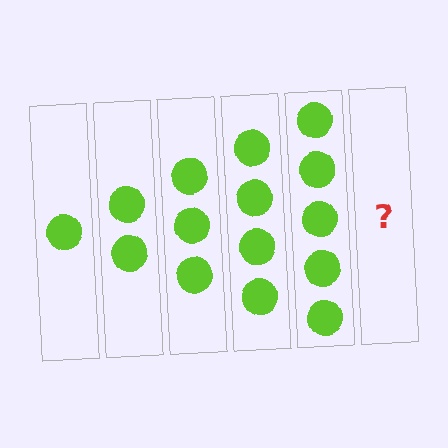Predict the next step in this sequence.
The next step is 6 circles.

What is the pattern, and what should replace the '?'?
The pattern is that each step adds one more circle. The '?' should be 6 circles.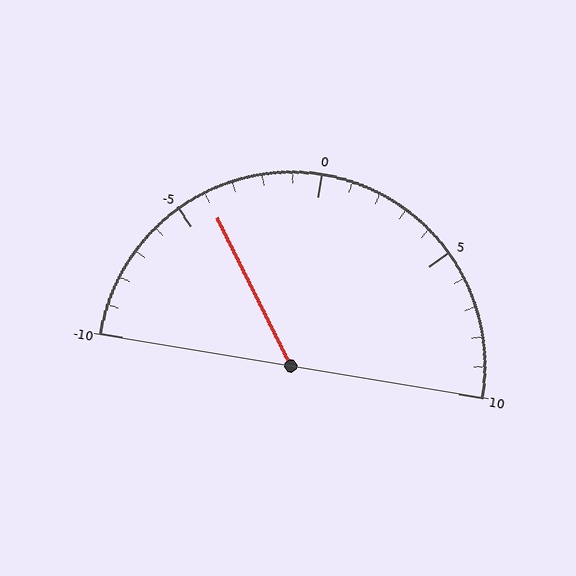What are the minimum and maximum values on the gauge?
The gauge ranges from -10 to 10.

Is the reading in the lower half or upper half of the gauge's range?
The reading is in the lower half of the range (-10 to 10).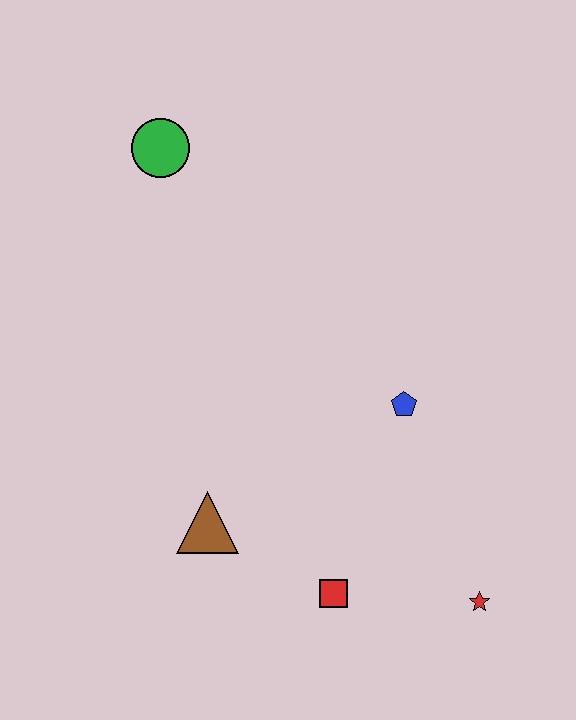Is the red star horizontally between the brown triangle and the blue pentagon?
No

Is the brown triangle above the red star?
Yes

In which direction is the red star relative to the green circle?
The red star is below the green circle.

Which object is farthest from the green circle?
The red star is farthest from the green circle.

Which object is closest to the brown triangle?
The red square is closest to the brown triangle.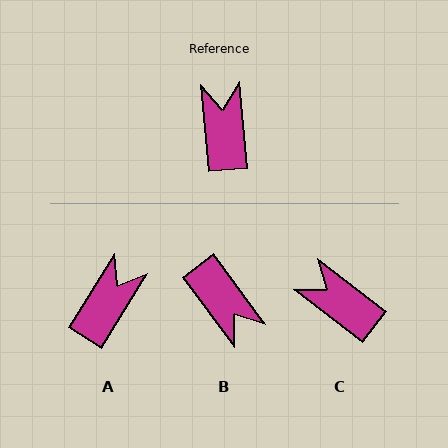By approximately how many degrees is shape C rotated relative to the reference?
Approximately 47 degrees counter-clockwise.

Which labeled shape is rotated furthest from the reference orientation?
B, about 149 degrees away.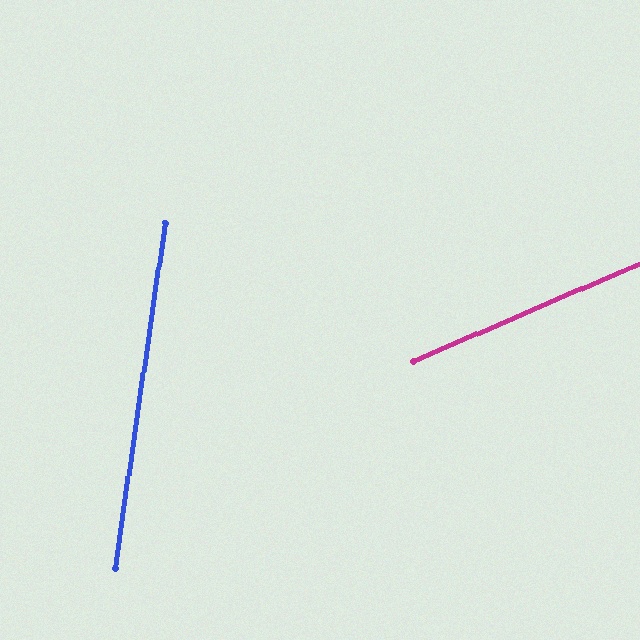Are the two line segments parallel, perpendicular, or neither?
Neither parallel nor perpendicular — they differ by about 58°.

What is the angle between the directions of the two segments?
Approximately 58 degrees.